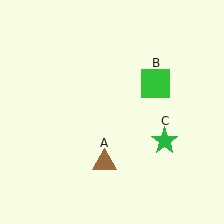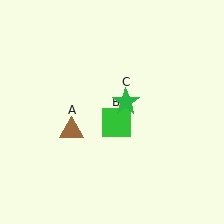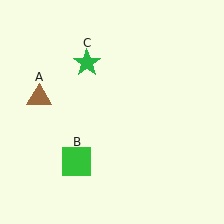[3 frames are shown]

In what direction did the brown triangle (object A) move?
The brown triangle (object A) moved up and to the left.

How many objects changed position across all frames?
3 objects changed position: brown triangle (object A), green square (object B), green star (object C).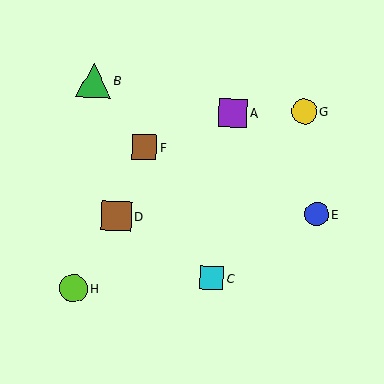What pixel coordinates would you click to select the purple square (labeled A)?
Click at (233, 113) to select the purple square A.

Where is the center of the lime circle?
The center of the lime circle is at (74, 288).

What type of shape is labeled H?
Shape H is a lime circle.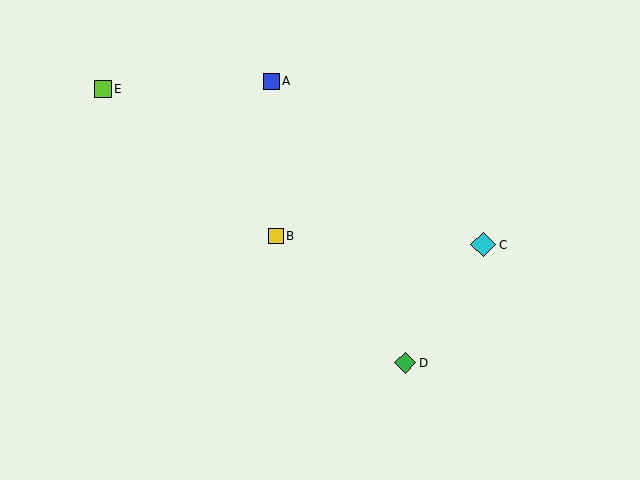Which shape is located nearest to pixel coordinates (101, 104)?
The lime square (labeled E) at (103, 89) is nearest to that location.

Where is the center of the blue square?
The center of the blue square is at (271, 81).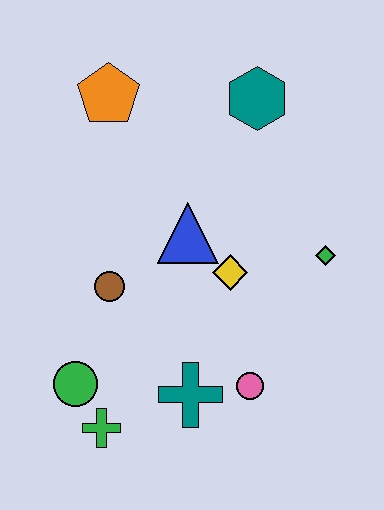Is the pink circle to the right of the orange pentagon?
Yes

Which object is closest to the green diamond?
The yellow diamond is closest to the green diamond.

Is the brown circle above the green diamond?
No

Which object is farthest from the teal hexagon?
The green cross is farthest from the teal hexagon.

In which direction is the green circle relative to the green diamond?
The green circle is to the left of the green diamond.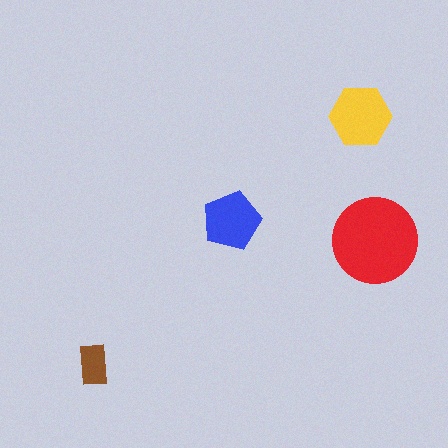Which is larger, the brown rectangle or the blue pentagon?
The blue pentagon.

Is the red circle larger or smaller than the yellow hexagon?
Larger.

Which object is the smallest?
The brown rectangle.